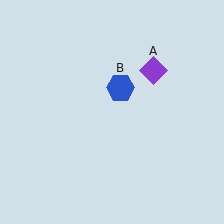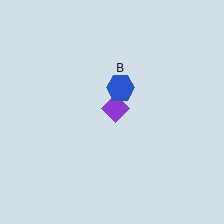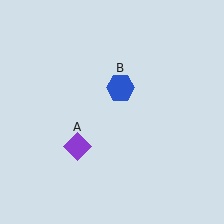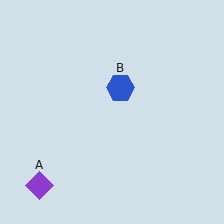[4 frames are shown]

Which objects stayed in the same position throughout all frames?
Blue hexagon (object B) remained stationary.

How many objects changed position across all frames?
1 object changed position: purple diamond (object A).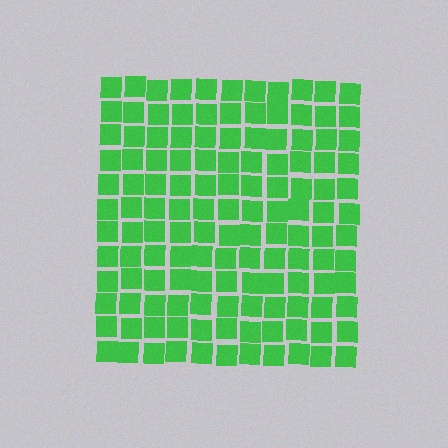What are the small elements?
The small elements are squares.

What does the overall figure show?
The overall figure shows a square.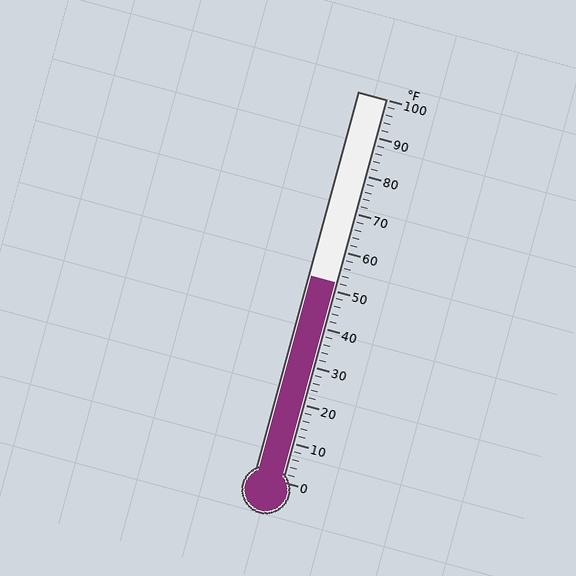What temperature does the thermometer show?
The thermometer shows approximately 52°F.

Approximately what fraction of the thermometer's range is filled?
The thermometer is filled to approximately 50% of its range.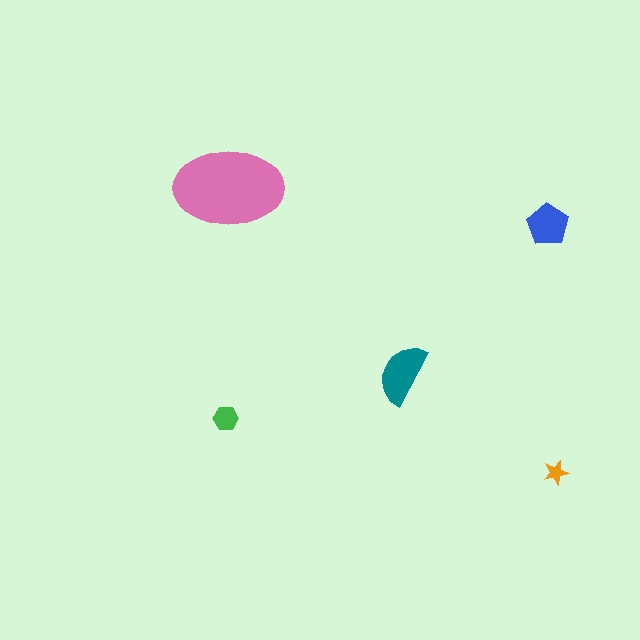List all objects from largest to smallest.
The pink ellipse, the teal semicircle, the blue pentagon, the green hexagon, the orange star.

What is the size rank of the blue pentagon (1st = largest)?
3rd.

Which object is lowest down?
The orange star is bottommost.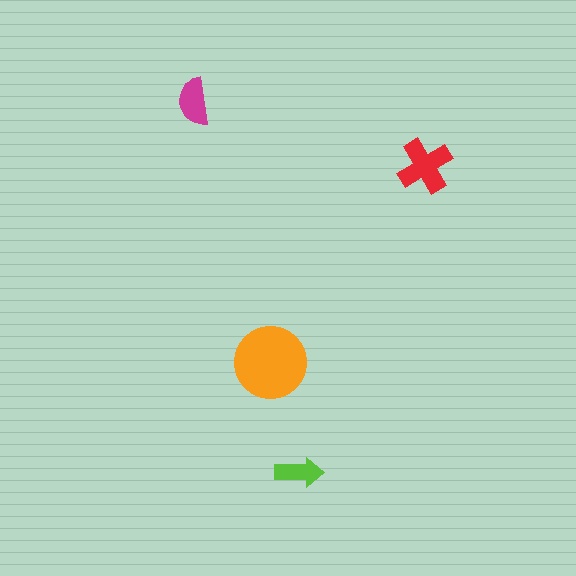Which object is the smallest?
The lime arrow.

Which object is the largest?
The orange circle.